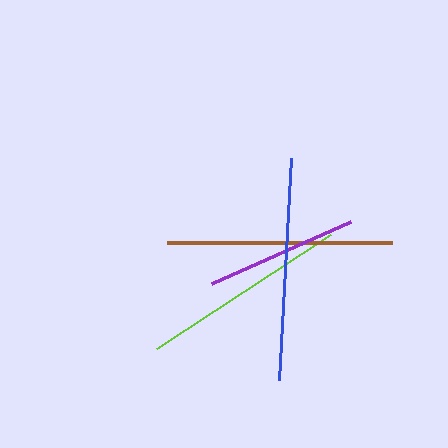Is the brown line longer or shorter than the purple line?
The brown line is longer than the purple line.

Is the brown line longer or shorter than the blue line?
The brown line is longer than the blue line.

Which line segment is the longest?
The brown line is the longest at approximately 225 pixels.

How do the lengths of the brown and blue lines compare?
The brown and blue lines are approximately the same length.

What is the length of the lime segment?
The lime segment is approximately 208 pixels long.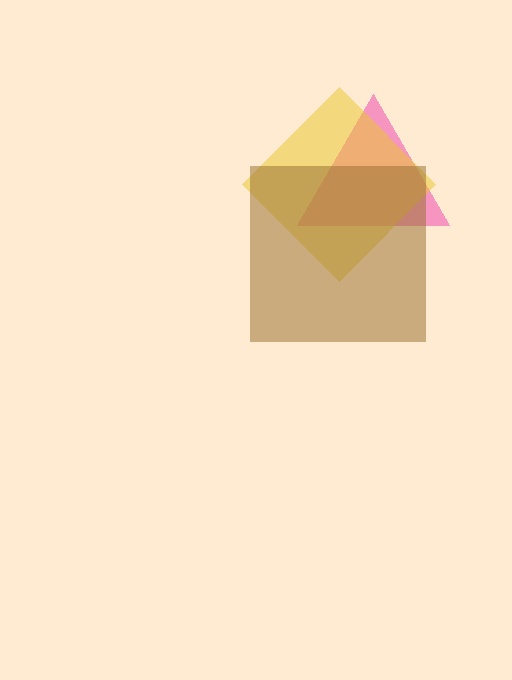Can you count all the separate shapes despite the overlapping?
Yes, there are 3 separate shapes.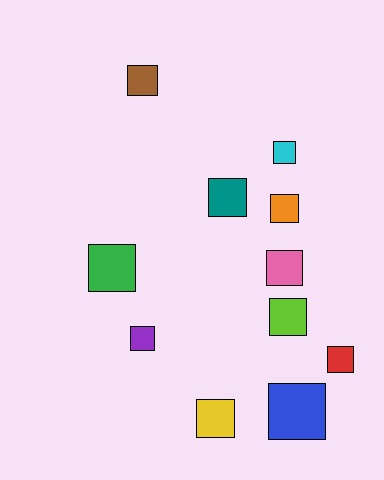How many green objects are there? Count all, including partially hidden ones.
There is 1 green object.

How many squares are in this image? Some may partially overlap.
There are 11 squares.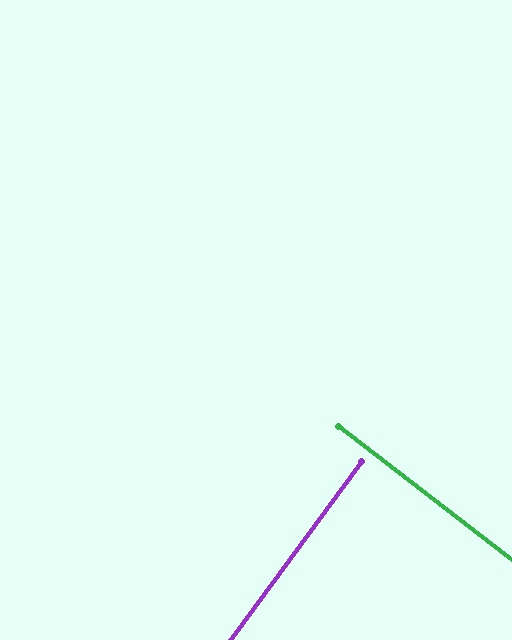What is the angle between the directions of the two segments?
Approximately 89 degrees.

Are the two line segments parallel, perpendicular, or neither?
Perpendicular — they meet at approximately 89°.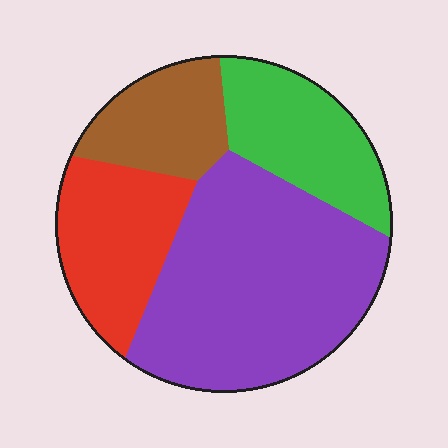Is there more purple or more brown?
Purple.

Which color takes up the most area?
Purple, at roughly 45%.